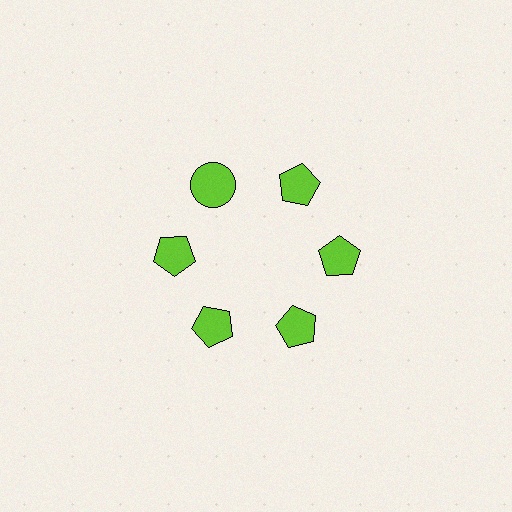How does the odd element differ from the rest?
It has a different shape: circle instead of pentagon.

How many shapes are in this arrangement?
There are 6 shapes arranged in a ring pattern.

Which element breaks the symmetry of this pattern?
The lime circle at roughly the 11 o'clock position breaks the symmetry. All other shapes are lime pentagons.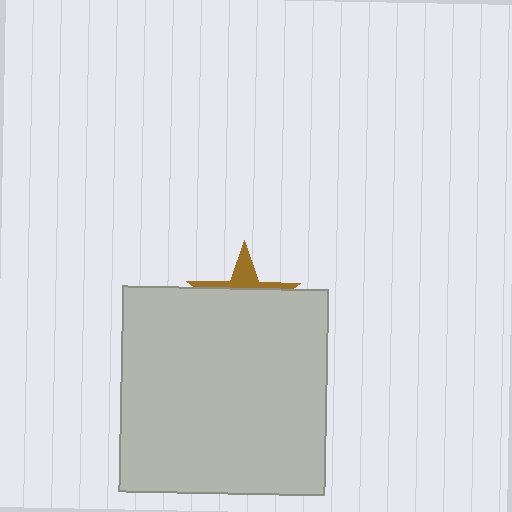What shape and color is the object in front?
The object in front is a light gray square.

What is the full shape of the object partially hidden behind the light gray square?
The partially hidden object is a brown star.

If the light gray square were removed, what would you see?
You would see the complete brown star.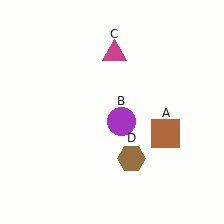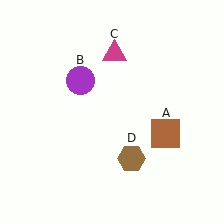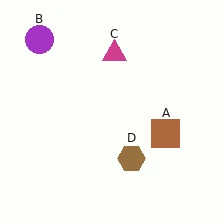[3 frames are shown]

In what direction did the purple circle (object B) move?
The purple circle (object B) moved up and to the left.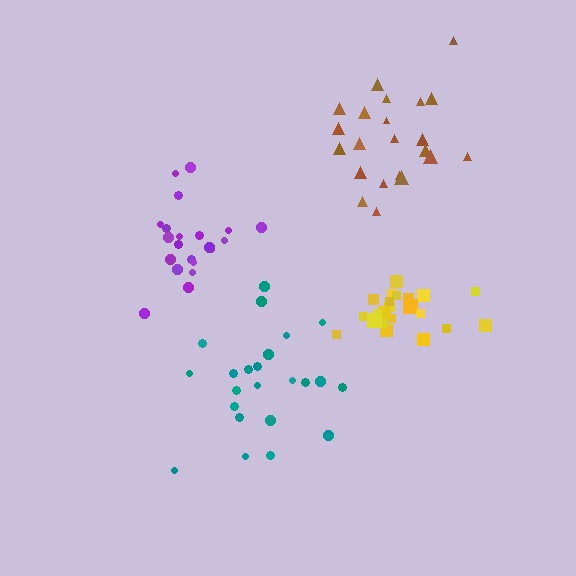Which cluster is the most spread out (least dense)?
Teal.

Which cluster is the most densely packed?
Yellow.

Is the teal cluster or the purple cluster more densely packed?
Purple.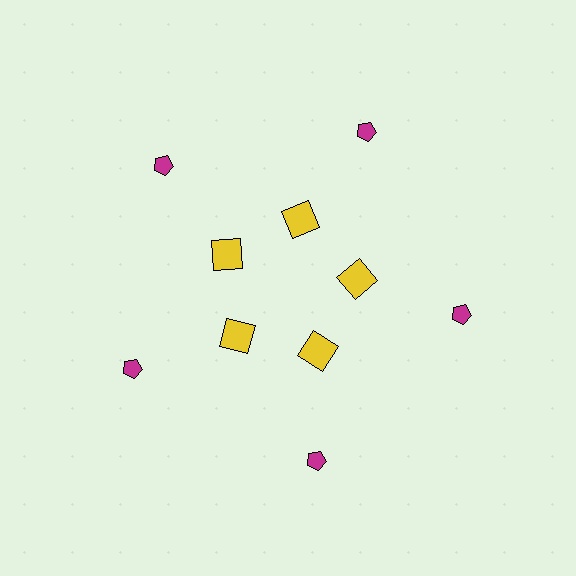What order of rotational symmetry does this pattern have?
This pattern has 5-fold rotational symmetry.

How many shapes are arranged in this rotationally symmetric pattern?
There are 10 shapes, arranged in 5 groups of 2.